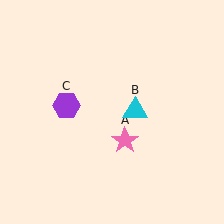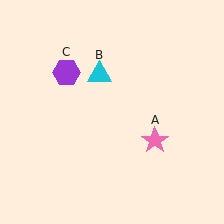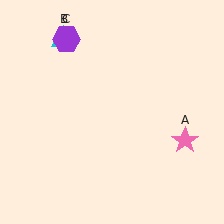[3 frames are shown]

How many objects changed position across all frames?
3 objects changed position: pink star (object A), cyan triangle (object B), purple hexagon (object C).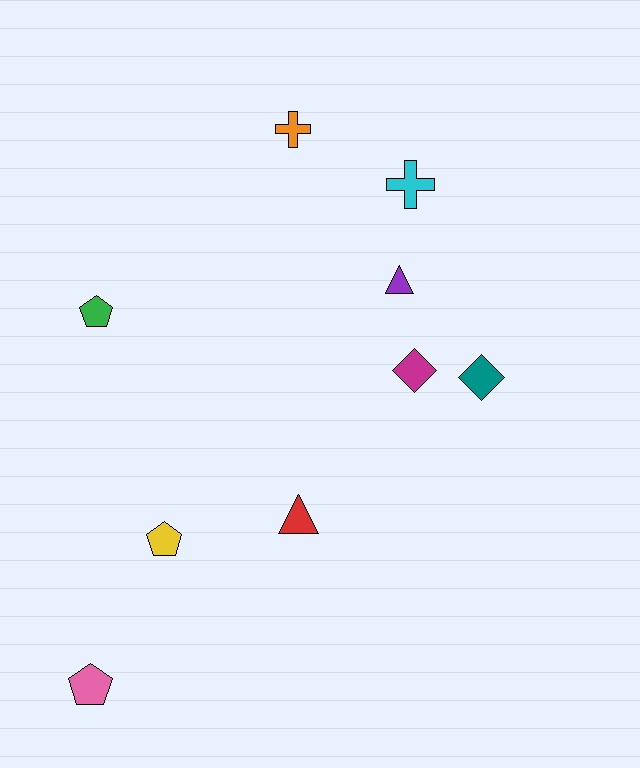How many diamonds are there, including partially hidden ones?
There are 2 diamonds.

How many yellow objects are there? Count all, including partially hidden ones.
There is 1 yellow object.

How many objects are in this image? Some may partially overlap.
There are 9 objects.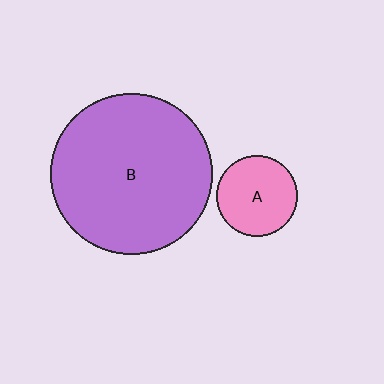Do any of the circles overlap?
No, none of the circles overlap.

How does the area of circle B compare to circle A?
Approximately 4.0 times.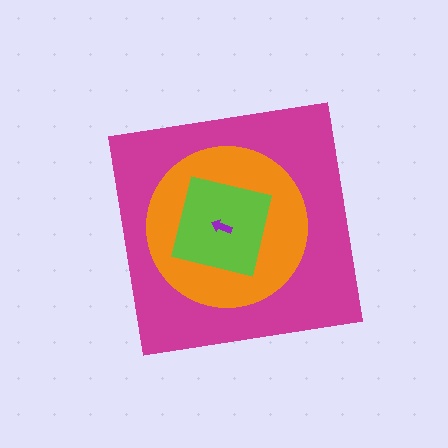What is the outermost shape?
The magenta square.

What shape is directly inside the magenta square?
The orange circle.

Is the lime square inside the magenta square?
Yes.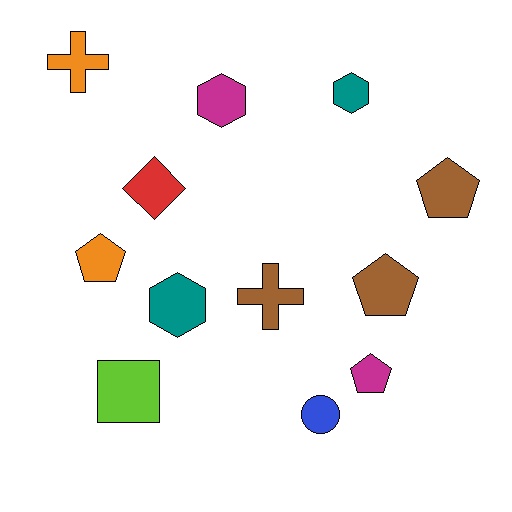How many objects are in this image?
There are 12 objects.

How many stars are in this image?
There are no stars.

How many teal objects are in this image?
There are 2 teal objects.